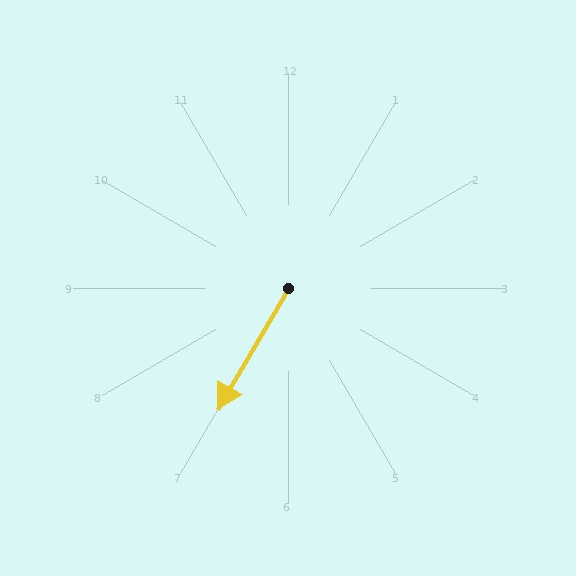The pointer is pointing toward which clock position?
Roughly 7 o'clock.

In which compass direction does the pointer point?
Southwest.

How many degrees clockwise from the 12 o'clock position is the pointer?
Approximately 210 degrees.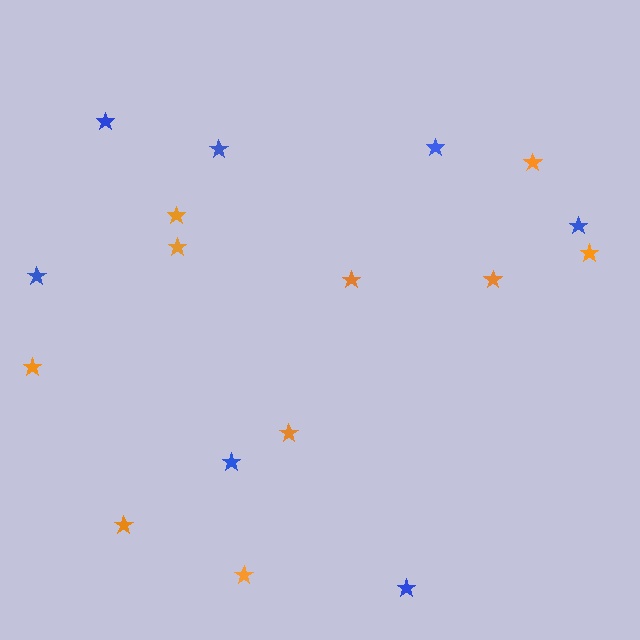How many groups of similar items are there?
There are 2 groups: one group of orange stars (10) and one group of blue stars (7).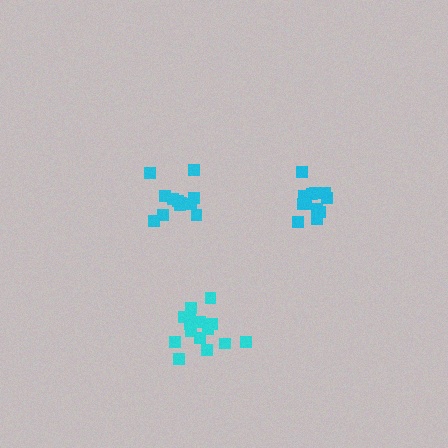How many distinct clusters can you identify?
There are 3 distinct clusters.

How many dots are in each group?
Group 1: 12 dots, Group 2: 13 dots, Group 3: 16 dots (41 total).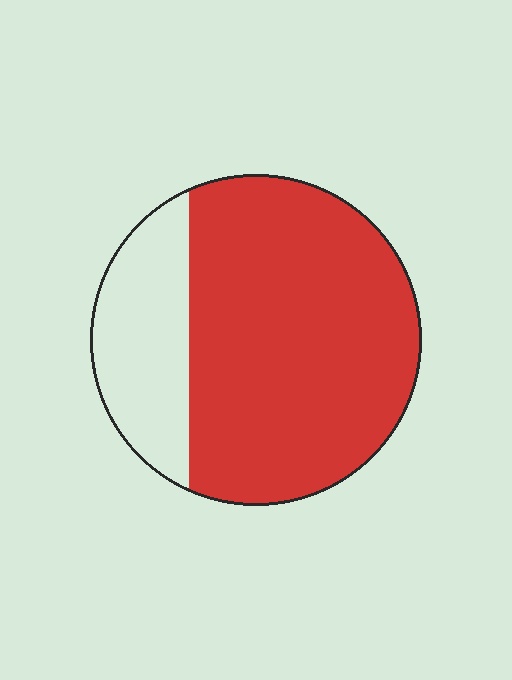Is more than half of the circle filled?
Yes.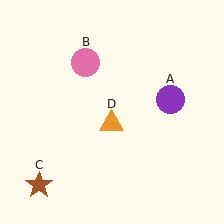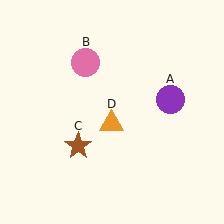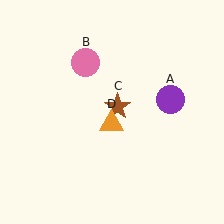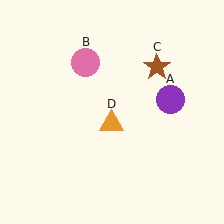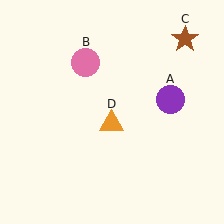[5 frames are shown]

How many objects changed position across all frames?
1 object changed position: brown star (object C).